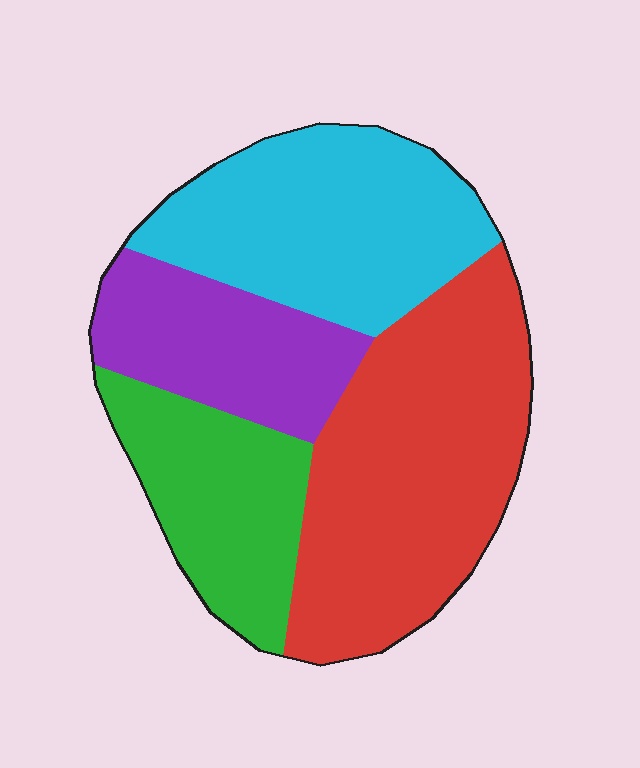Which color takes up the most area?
Red, at roughly 35%.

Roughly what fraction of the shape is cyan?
Cyan takes up about one quarter (1/4) of the shape.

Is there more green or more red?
Red.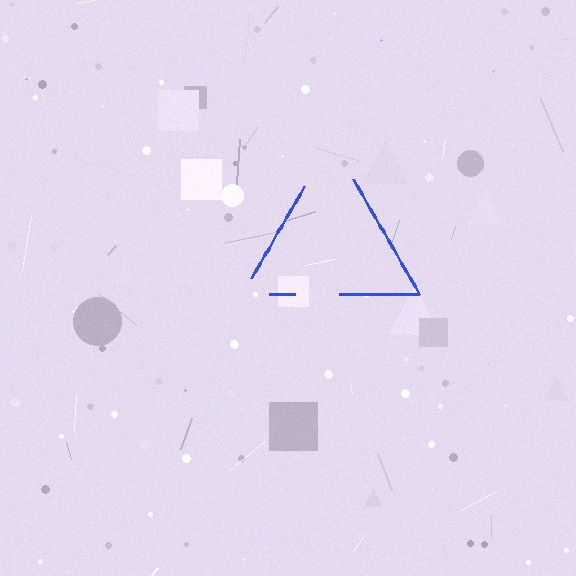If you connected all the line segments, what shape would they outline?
They would outline a triangle.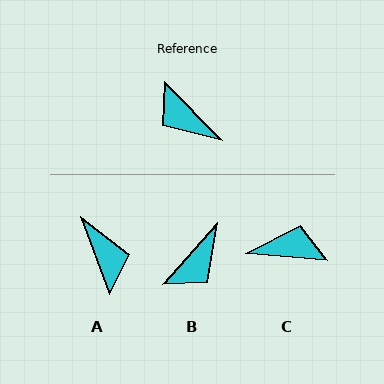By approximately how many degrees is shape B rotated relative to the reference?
Approximately 94 degrees counter-clockwise.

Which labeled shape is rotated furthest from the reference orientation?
A, about 156 degrees away.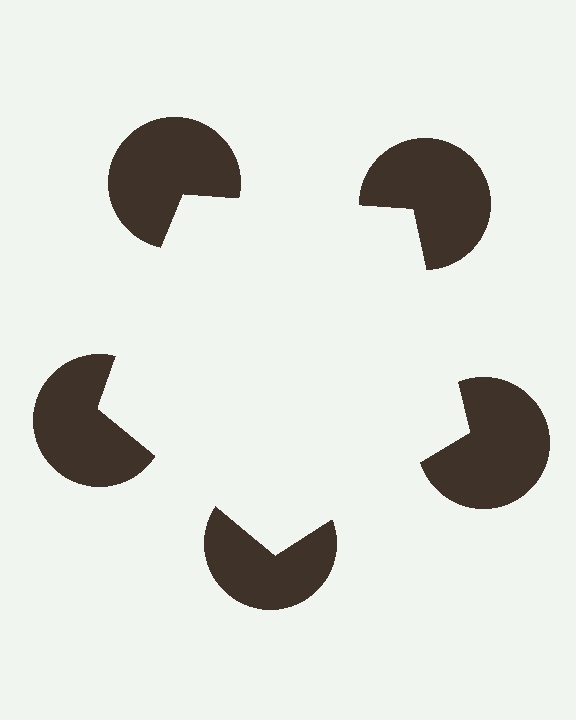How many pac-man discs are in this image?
There are 5 — one at each vertex of the illusory pentagon.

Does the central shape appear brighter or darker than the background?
It typically appears slightly brighter than the background, even though no actual brightness change is drawn.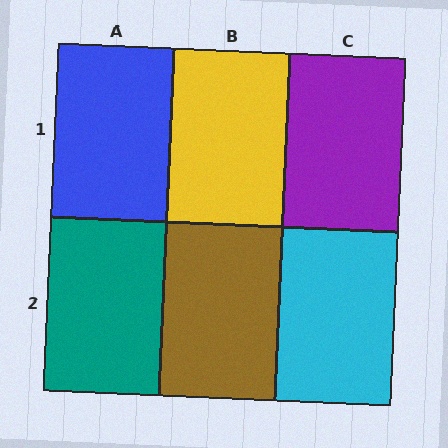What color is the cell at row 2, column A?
Teal.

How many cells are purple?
1 cell is purple.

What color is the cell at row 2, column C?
Cyan.